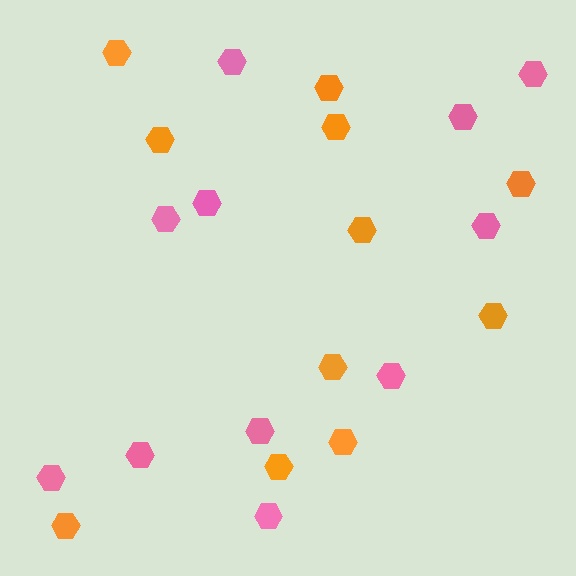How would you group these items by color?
There are 2 groups: one group of pink hexagons (11) and one group of orange hexagons (11).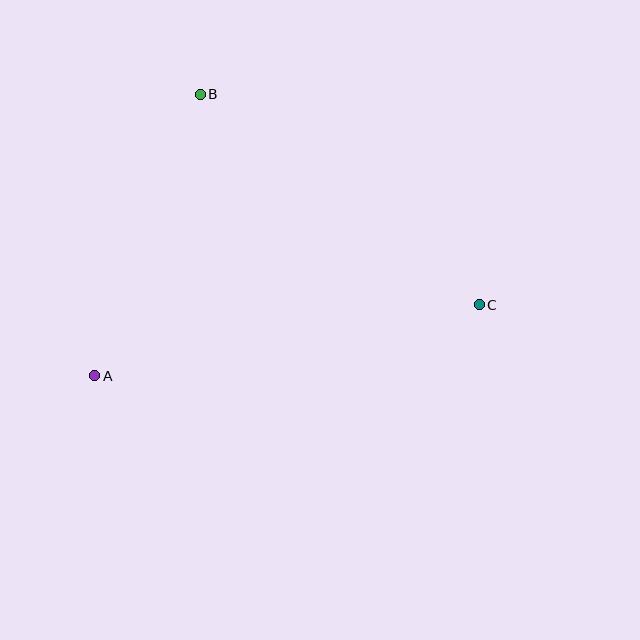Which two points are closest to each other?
Points A and B are closest to each other.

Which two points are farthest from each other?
Points A and C are farthest from each other.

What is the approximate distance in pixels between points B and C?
The distance between B and C is approximately 350 pixels.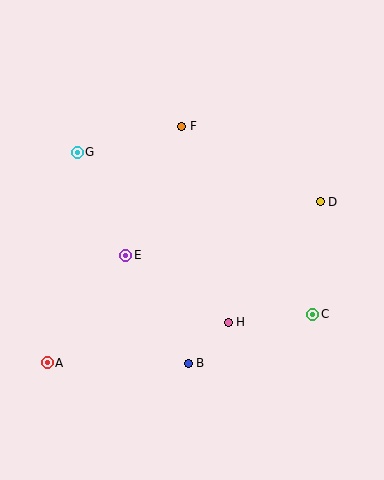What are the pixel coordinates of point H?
Point H is at (228, 322).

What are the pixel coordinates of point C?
Point C is at (313, 314).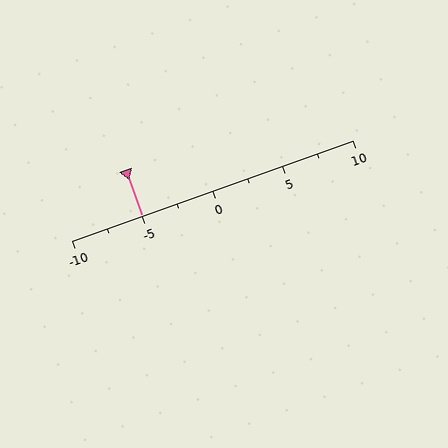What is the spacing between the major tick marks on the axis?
The major ticks are spaced 5 apart.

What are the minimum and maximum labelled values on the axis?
The axis runs from -10 to 10.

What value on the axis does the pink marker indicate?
The marker indicates approximately -5.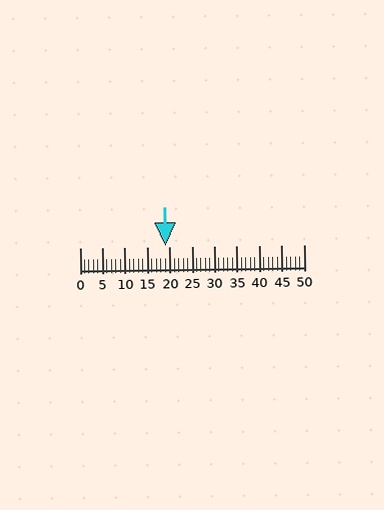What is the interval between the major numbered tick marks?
The major tick marks are spaced 5 units apart.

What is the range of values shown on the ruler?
The ruler shows values from 0 to 50.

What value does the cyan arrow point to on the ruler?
The cyan arrow points to approximately 19.